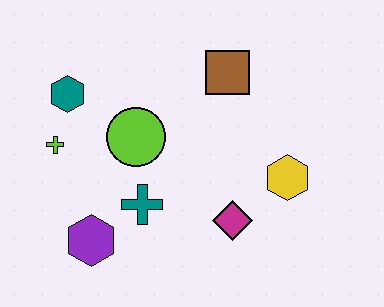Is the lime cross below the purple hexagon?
No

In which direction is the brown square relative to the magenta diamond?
The brown square is above the magenta diamond.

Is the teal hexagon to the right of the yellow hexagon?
No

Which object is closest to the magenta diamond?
The yellow hexagon is closest to the magenta diamond.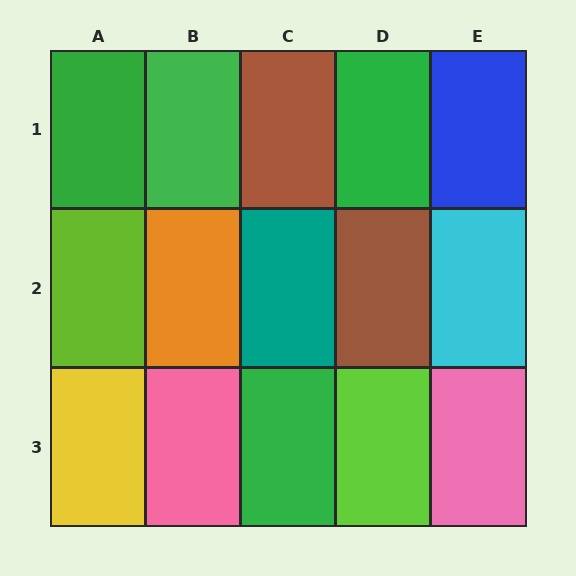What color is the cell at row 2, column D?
Brown.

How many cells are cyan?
1 cell is cyan.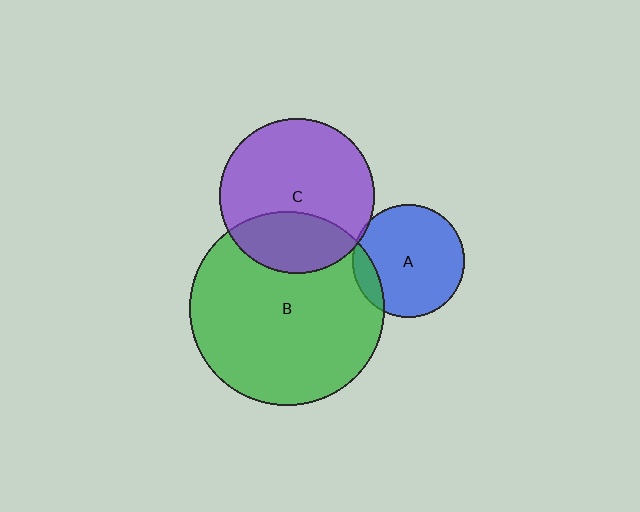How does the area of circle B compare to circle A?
Approximately 3.0 times.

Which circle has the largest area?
Circle B (green).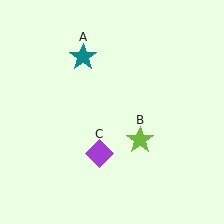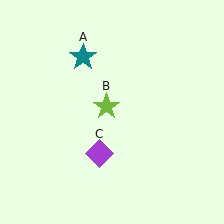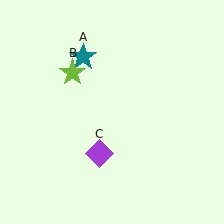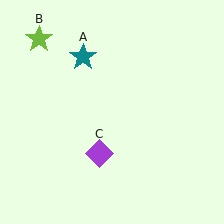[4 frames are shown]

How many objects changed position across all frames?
1 object changed position: lime star (object B).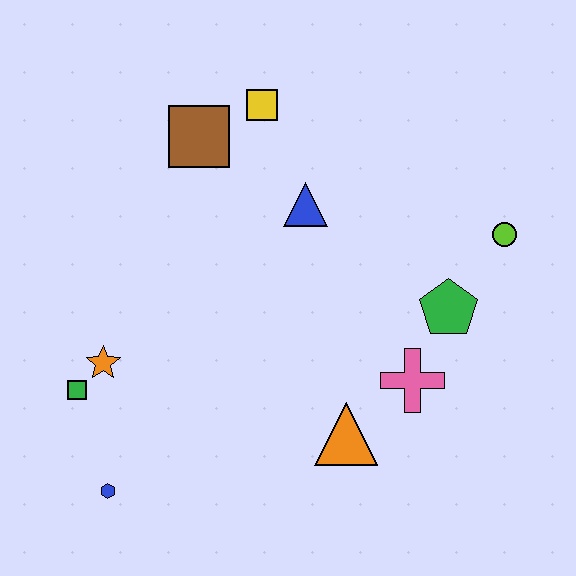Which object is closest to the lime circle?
The green pentagon is closest to the lime circle.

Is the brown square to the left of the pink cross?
Yes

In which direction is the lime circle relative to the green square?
The lime circle is to the right of the green square.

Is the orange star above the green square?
Yes